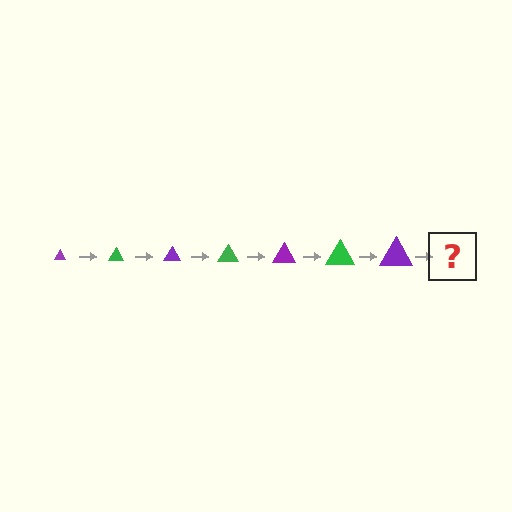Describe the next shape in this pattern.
It should be a green triangle, larger than the previous one.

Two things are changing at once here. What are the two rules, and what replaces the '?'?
The two rules are that the triangle grows larger each step and the color cycles through purple and green. The '?' should be a green triangle, larger than the previous one.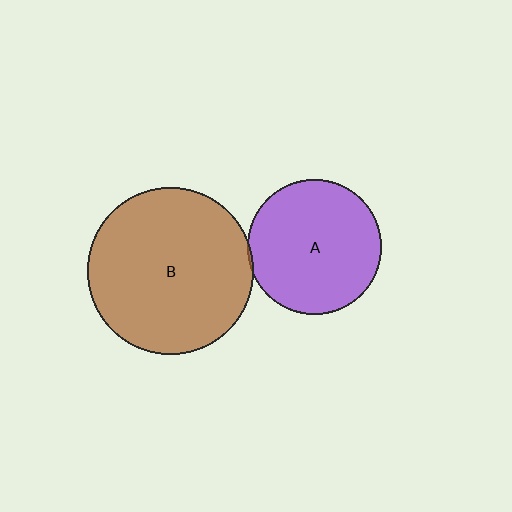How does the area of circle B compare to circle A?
Approximately 1.5 times.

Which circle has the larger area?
Circle B (brown).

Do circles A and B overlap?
Yes.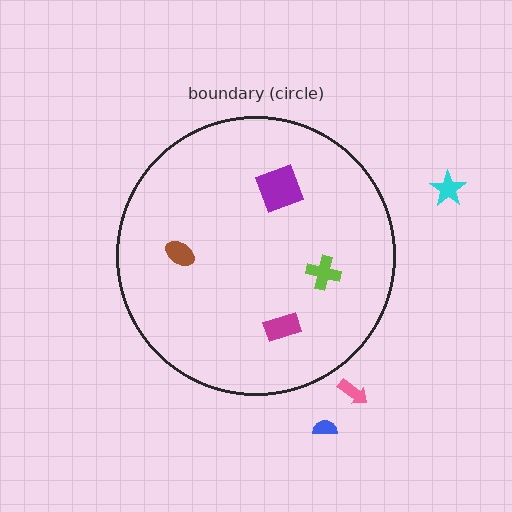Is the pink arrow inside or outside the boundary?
Outside.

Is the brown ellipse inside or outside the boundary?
Inside.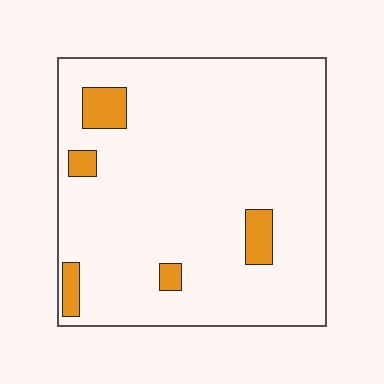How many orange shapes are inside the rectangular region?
5.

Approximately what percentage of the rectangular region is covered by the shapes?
Approximately 10%.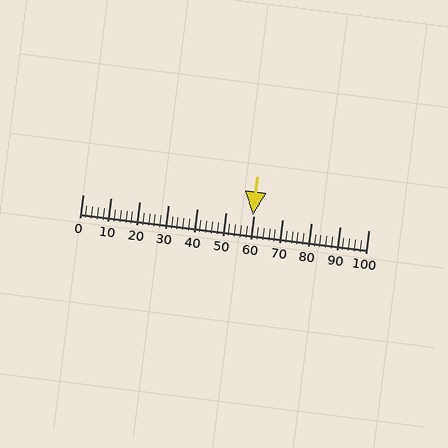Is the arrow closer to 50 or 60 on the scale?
The arrow is closer to 60.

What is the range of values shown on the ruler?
The ruler shows values from 0 to 100.